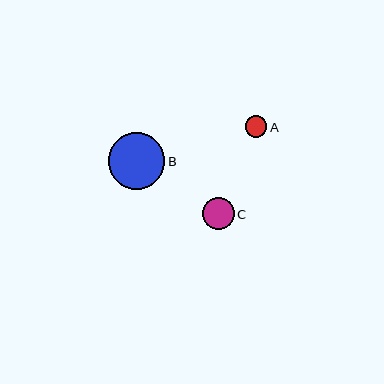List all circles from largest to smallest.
From largest to smallest: B, C, A.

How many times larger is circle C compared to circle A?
Circle C is approximately 1.4 times the size of circle A.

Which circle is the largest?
Circle B is the largest with a size of approximately 56 pixels.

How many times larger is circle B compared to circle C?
Circle B is approximately 1.8 times the size of circle C.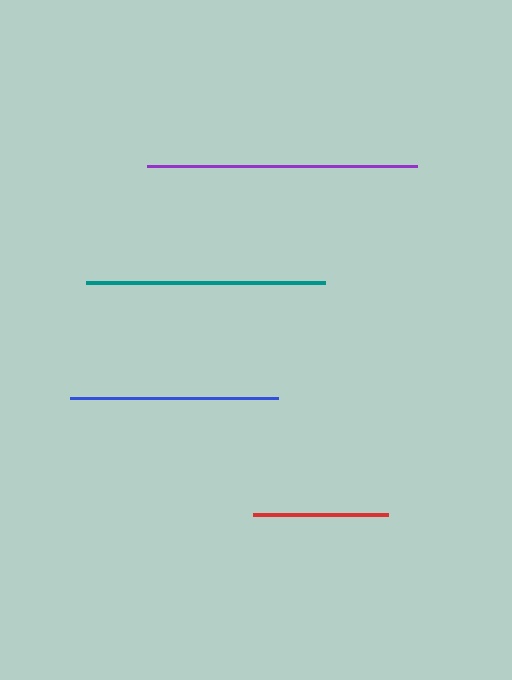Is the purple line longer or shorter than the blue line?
The purple line is longer than the blue line.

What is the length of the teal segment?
The teal segment is approximately 239 pixels long.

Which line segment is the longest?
The purple line is the longest at approximately 270 pixels.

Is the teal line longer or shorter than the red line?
The teal line is longer than the red line.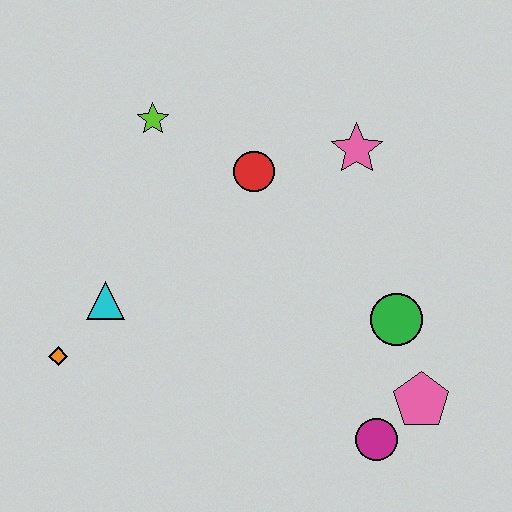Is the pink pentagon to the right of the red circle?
Yes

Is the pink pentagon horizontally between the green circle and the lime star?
No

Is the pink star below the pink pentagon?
No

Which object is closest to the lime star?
The red circle is closest to the lime star.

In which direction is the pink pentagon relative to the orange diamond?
The pink pentagon is to the right of the orange diamond.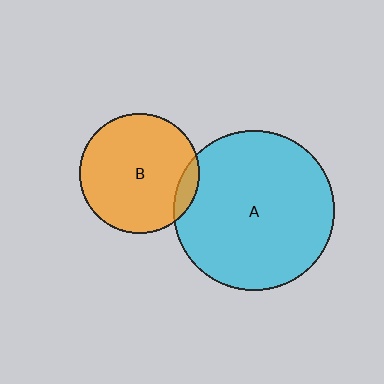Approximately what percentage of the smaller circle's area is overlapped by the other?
Approximately 10%.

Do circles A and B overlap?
Yes.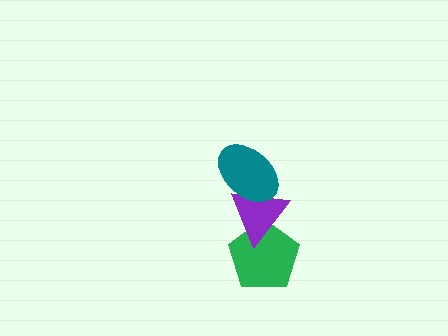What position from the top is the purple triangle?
The purple triangle is 2nd from the top.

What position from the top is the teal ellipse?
The teal ellipse is 1st from the top.